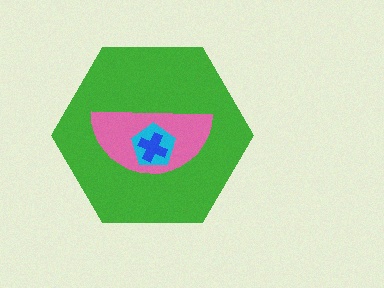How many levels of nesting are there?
4.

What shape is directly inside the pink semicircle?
The cyan pentagon.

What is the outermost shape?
The green hexagon.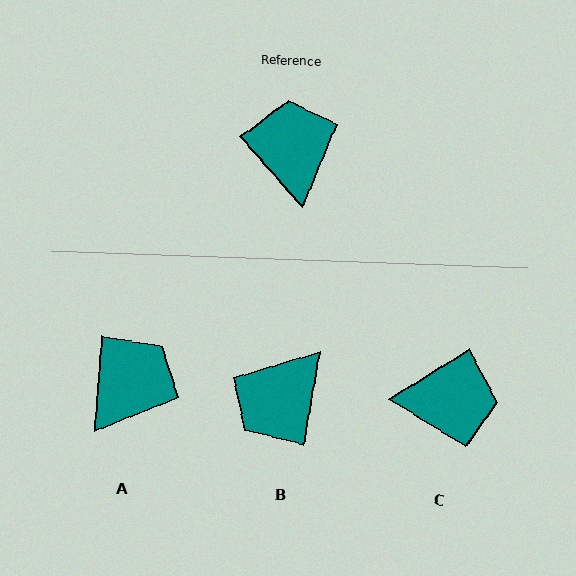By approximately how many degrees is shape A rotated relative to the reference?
Approximately 46 degrees clockwise.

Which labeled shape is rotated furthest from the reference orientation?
B, about 129 degrees away.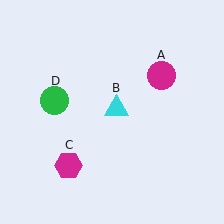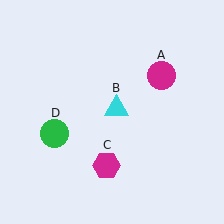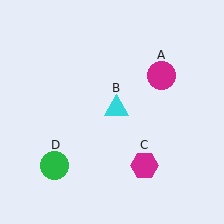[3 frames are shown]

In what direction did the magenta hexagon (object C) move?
The magenta hexagon (object C) moved right.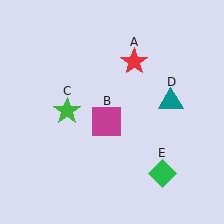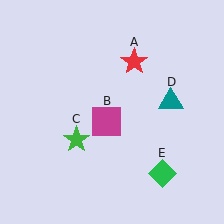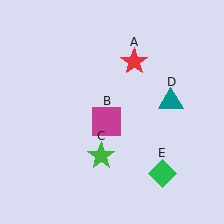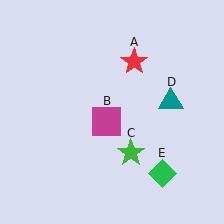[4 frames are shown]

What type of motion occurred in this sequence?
The green star (object C) rotated counterclockwise around the center of the scene.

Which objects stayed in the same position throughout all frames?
Red star (object A) and magenta square (object B) and teal triangle (object D) and green diamond (object E) remained stationary.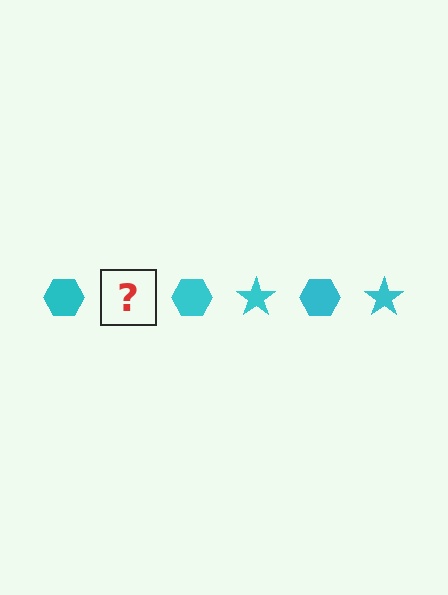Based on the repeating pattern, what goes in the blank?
The blank should be a cyan star.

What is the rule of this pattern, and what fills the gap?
The rule is that the pattern cycles through hexagon, star shapes in cyan. The gap should be filled with a cyan star.